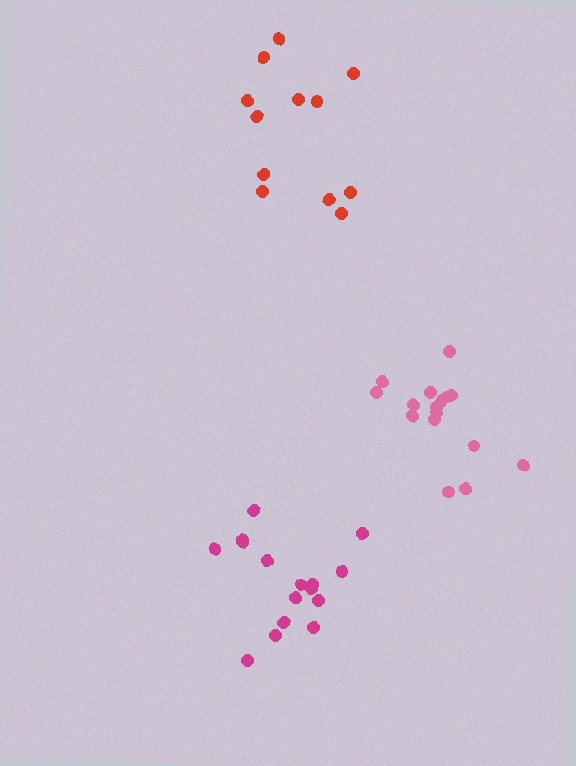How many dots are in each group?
Group 1: 12 dots, Group 2: 16 dots, Group 3: 16 dots (44 total).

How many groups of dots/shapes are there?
There are 3 groups.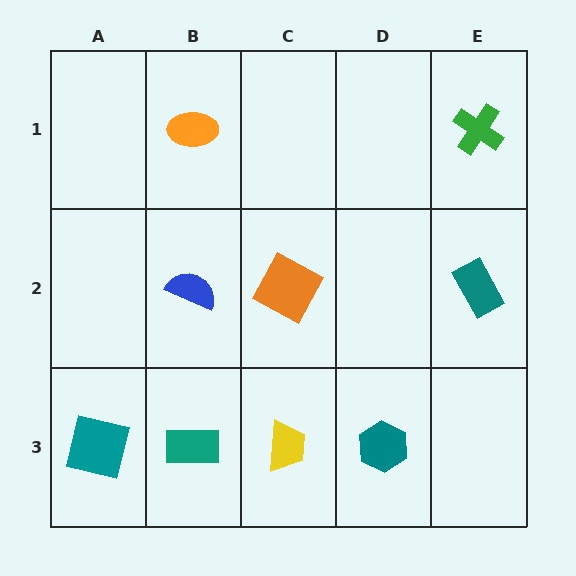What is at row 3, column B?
A teal rectangle.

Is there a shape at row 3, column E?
No, that cell is empty.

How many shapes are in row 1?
2 shapes.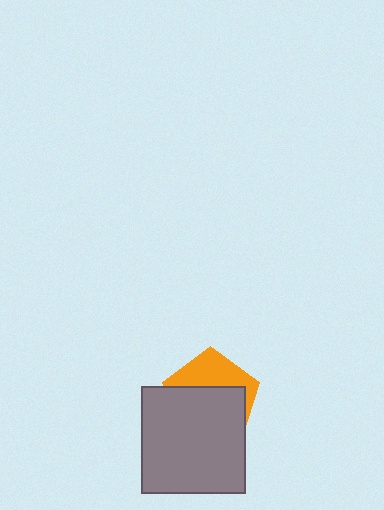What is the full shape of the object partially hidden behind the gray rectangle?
The partially hidden object is an orange pentagon.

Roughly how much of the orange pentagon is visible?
A small part of it is visible (roughly 37%).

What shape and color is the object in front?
The object in front is a gray rectangle.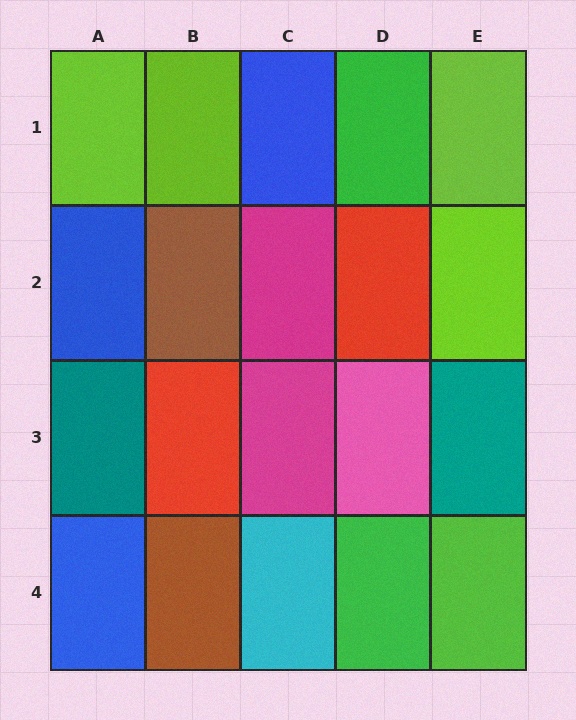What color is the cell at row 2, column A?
Blue.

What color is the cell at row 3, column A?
Teal.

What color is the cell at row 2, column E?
Lime.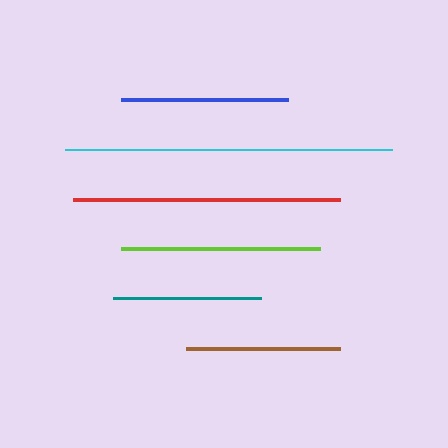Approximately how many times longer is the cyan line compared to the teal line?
The cyan line is approximately 2.2 times the length of the teal line.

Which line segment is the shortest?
The teal line is the shortest at approximately 148 pixels.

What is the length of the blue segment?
The blue segment is approximately 167 pixels long.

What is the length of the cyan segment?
The cyan segment is approximately 327 pixels long.